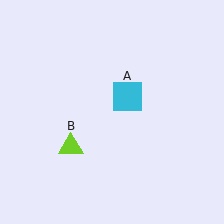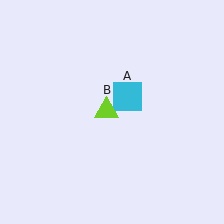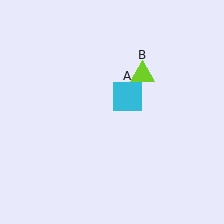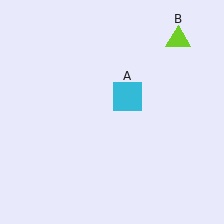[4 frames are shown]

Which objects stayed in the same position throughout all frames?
Cyan square (object A) remained stationary.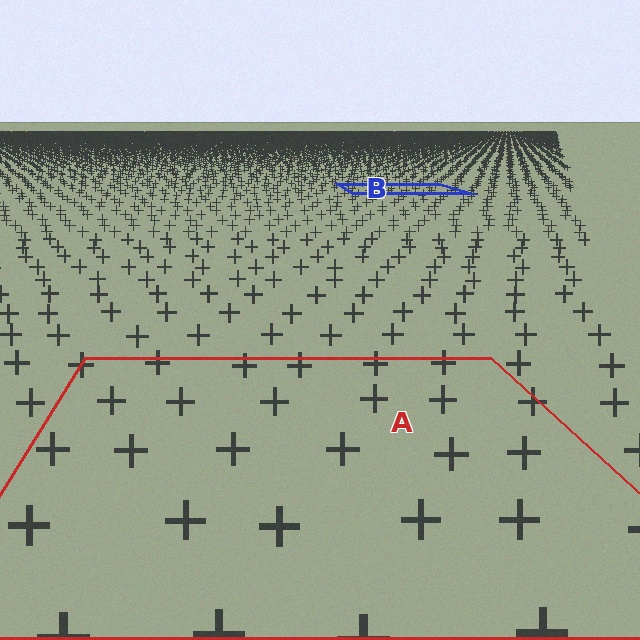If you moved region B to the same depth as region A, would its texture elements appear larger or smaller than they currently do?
They would appear larger. At a closer depth, the same texture elements are projected at a bigger on-screen size.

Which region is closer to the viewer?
Region A is closer. The texture elements there are larger and more spread out.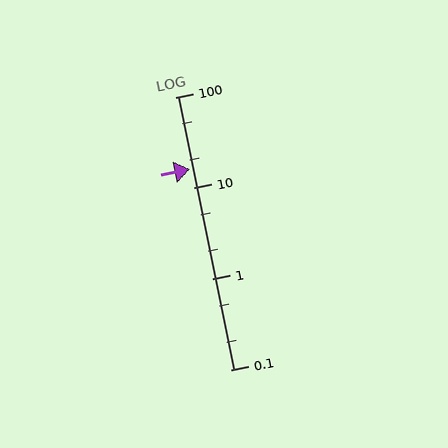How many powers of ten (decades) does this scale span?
The scale spans 3 decades, from 0.1 to 100.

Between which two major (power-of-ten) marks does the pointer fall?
The pointer is between 10 and 100.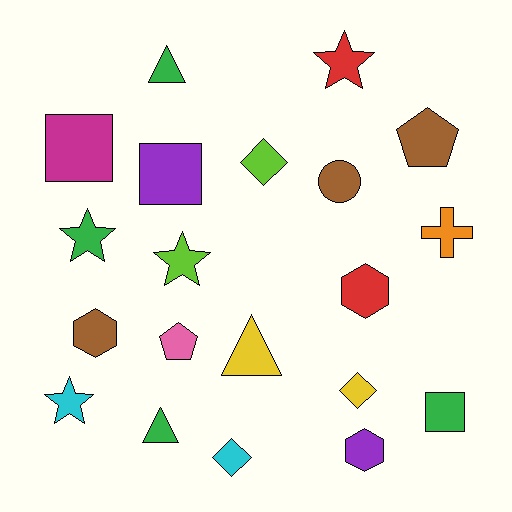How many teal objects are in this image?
There are no teal objects.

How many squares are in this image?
There are 3 squares.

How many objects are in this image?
There are 20 objects.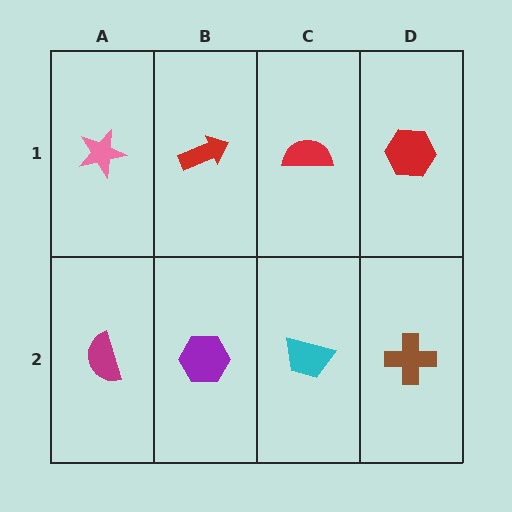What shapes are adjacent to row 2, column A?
A pink star (row 1, column A), a purple hexagon (row 2, column B).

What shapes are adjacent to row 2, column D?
A red hexagon (row 1, column D), a cyan trapezoid (row 2, column C).